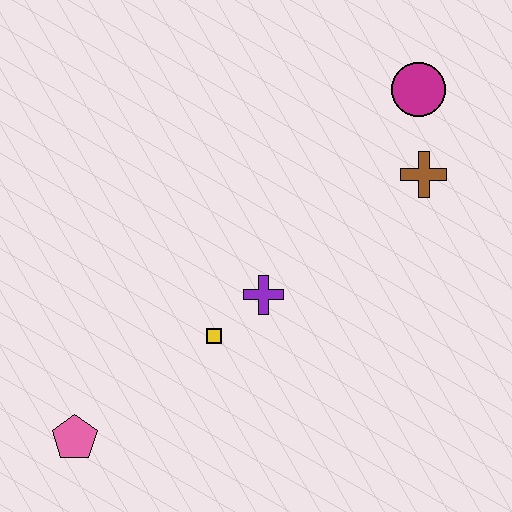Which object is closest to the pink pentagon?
The yellow square is closest to the pink pentagon.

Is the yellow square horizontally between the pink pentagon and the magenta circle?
Yes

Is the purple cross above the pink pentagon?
Yes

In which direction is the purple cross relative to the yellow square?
The purple cross is to the right of the yellow square.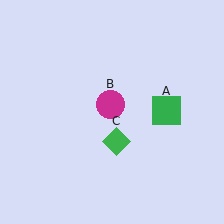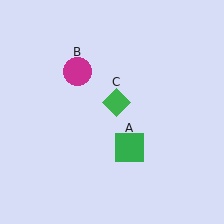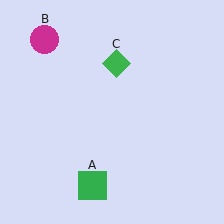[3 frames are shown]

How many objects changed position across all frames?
3 objects changed position: green square (object A), magenta circle (object B), green diamond (object C).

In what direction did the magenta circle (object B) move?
The magenta circle (object B) moved up and to the left.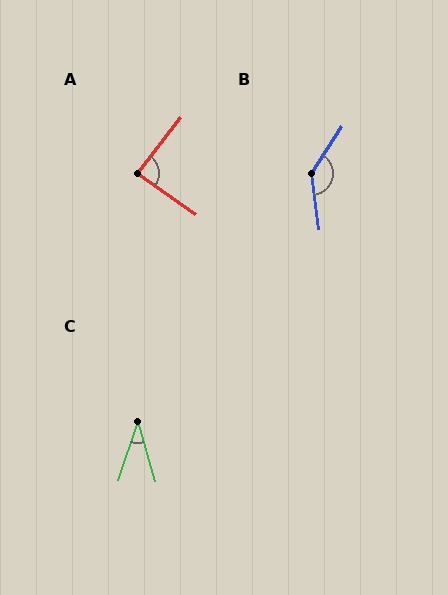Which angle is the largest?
B, at approximately 140 degrees.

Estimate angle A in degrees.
Approximately 88 degrees.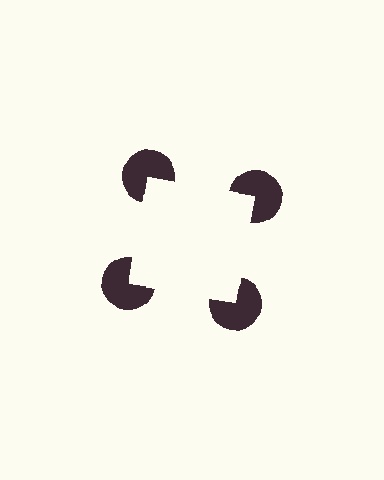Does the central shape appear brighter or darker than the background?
It typically appears slightly brighter than the background, even though no actual brightness change is drawn.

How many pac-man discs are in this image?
There are 4 — one at each vertex of the illusory square.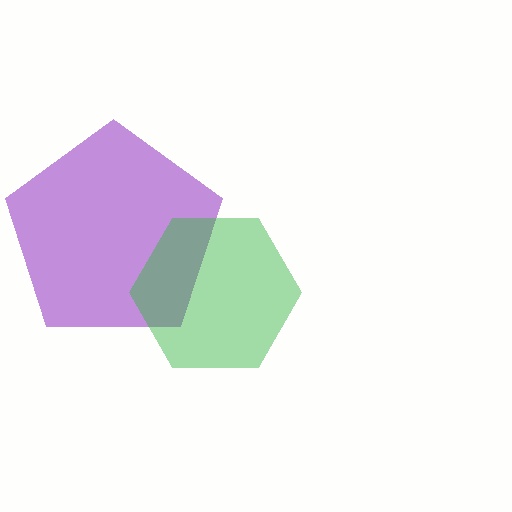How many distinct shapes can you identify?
There are 2 distinct shapes: a purple pentagon, a green hexagon.